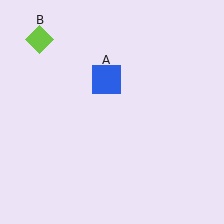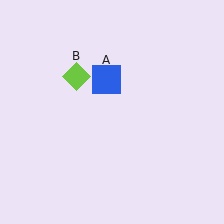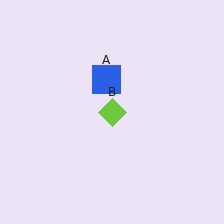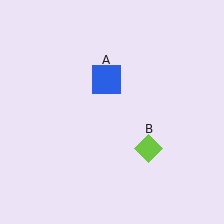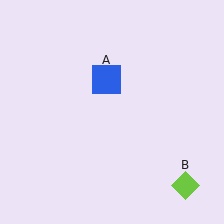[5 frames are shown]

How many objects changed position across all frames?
1 object changed position: lime diamond (object B).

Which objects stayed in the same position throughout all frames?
Blue square (object A) remained stationary.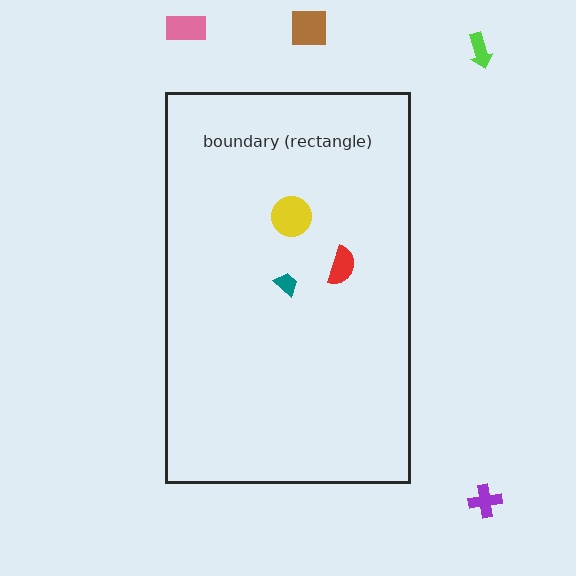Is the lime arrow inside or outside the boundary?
Outside.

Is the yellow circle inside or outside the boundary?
Inside.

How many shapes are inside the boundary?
3 inside, 4 outside.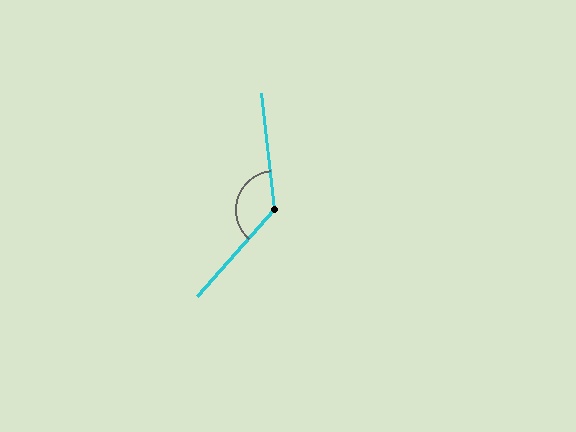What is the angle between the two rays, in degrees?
Approximately 132 degrees.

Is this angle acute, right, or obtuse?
It is obtuse.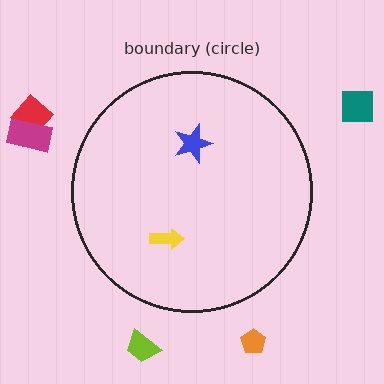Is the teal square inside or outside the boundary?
Outside.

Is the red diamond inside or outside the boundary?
Outside.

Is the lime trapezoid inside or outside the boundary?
Outside.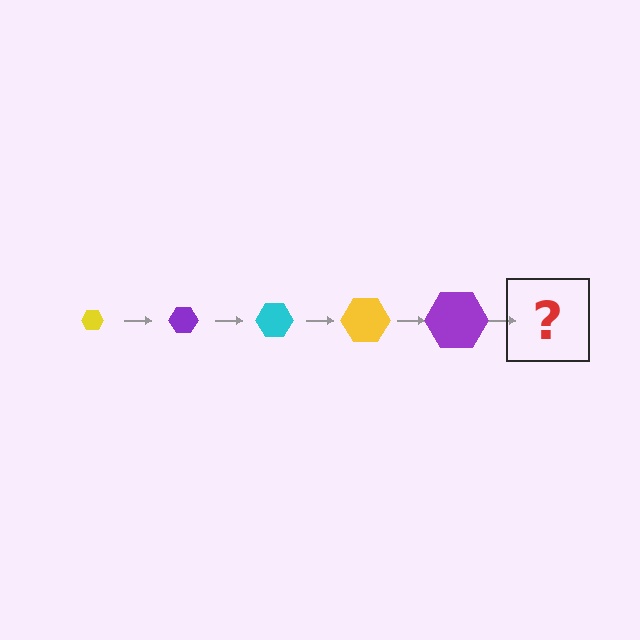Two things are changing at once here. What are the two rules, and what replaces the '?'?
The two rules are that the hexagon grows larger each step and the color cycles through yellow, purple, and cyan. The '?' should be a cyan hexagon, larger than the previous one.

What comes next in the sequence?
The next element should be a cyan hexagon, larger than the previous one.